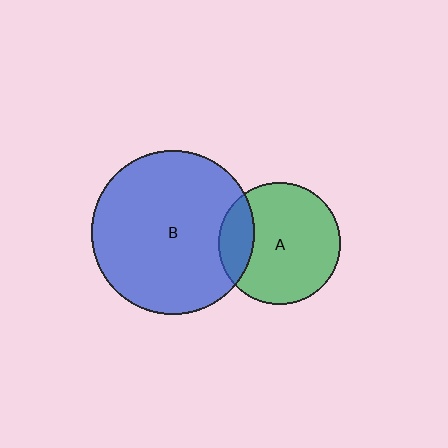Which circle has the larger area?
Circle B (blue).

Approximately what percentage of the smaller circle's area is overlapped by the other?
Approximately 20%.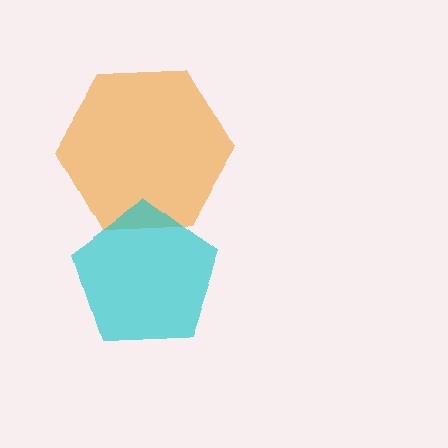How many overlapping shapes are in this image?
There are 2 overlapping shapes in the image.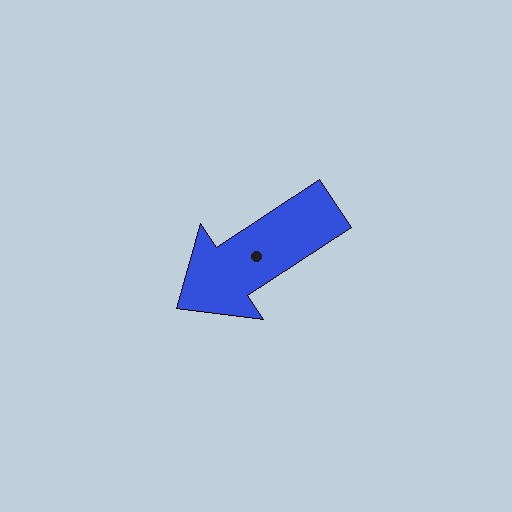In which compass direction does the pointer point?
Southwest.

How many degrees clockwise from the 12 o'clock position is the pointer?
Approximately 236 degrees.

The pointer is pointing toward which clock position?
Roughly 8 o'clock.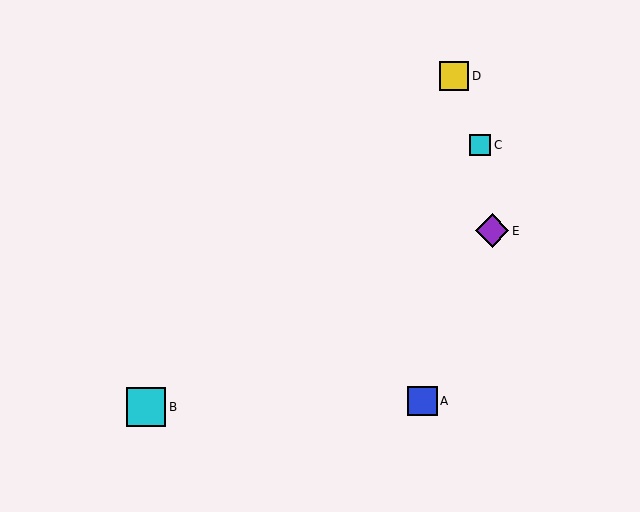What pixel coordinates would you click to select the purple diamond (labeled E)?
Click at (492, 231) to select the purple diamond E.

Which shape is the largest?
The cyan square (labeled B) is the largest.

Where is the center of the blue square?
The center of the blue square is at (423, 401).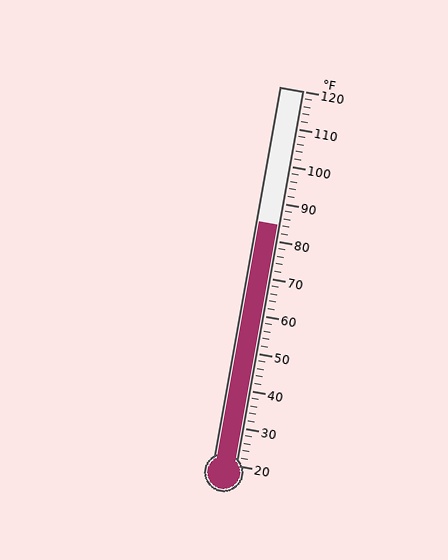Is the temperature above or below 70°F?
The temperature is above 70°F.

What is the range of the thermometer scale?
The thermometer scale ranges from 20°F to 120°F.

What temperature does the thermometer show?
The thermometer shows approximately 84°F.